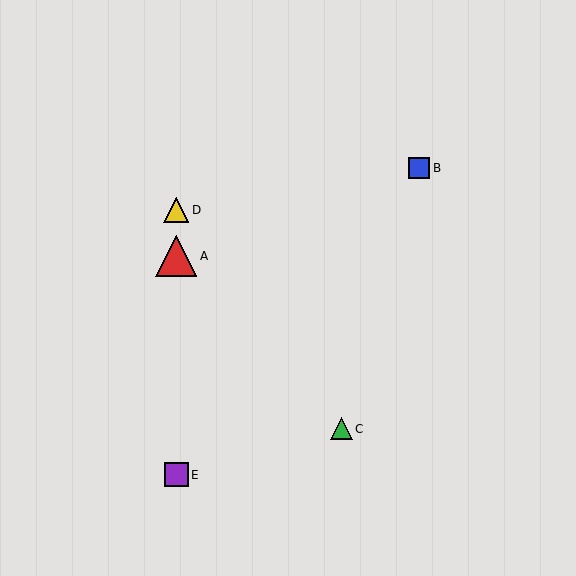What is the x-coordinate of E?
Object E is at x≈176.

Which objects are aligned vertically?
Objects A, D, E are aligned vertically.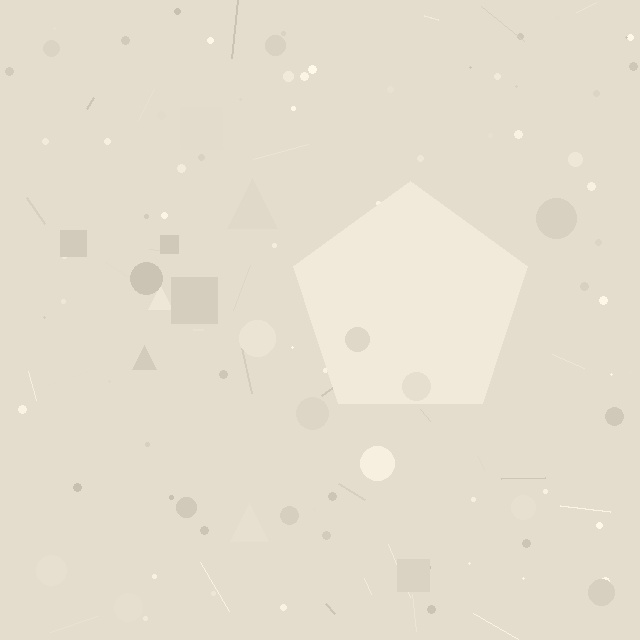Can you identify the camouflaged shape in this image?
The camouflaged shape is a pentagon.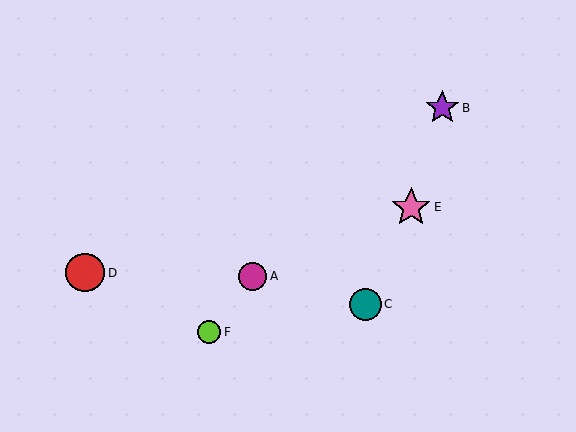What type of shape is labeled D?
Shape D is a red circle.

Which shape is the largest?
The pink star (labeled E) is the largest.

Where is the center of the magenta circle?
The center of the magenta circle is at (252, 276).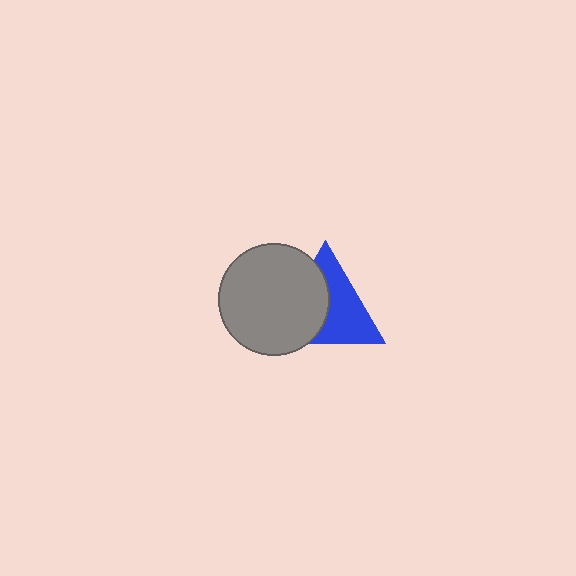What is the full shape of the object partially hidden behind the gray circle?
The partially hidden object is a blue triangle.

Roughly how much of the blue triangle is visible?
About half of it is visible (roughly 54%).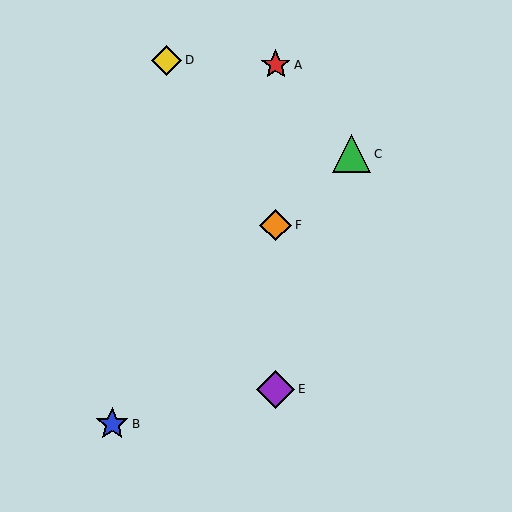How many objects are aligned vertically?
3 objects (A, E, F) are aligned vertically.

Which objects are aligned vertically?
Objects A, E, F are aligned vertically.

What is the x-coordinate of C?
Object C is at x≈351.